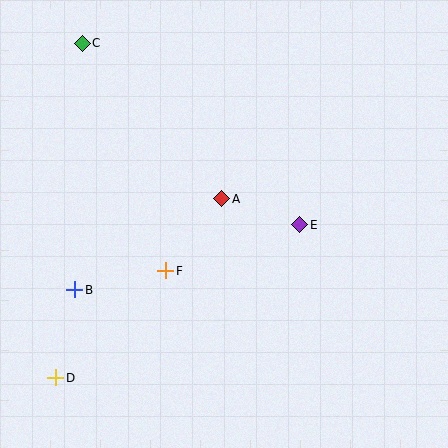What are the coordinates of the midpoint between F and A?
The midpoint between F and A is at (194, 235).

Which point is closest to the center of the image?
Point A at (222, 199) is closest to the center.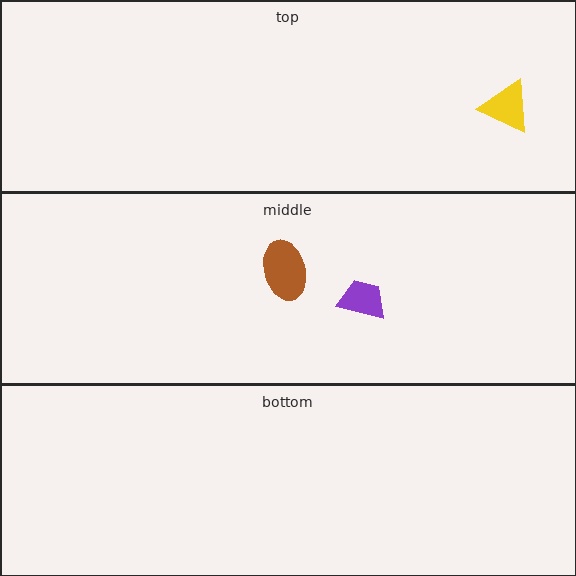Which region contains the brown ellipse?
The middle region.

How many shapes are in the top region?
1.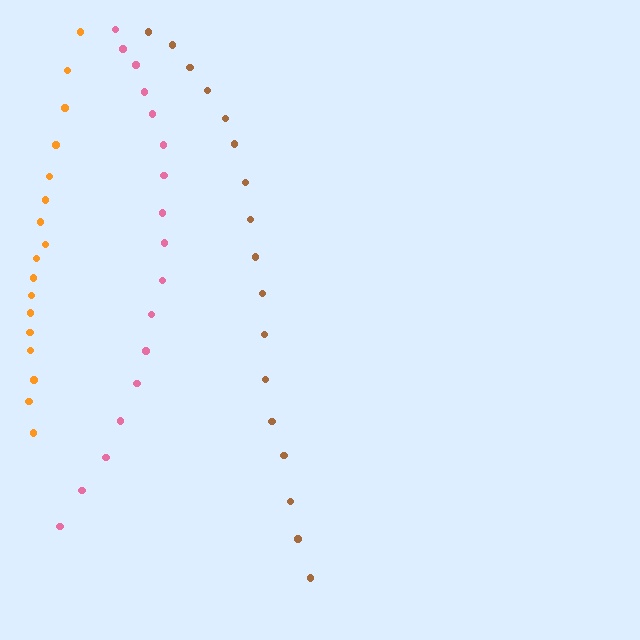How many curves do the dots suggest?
There are 3 distinct paths.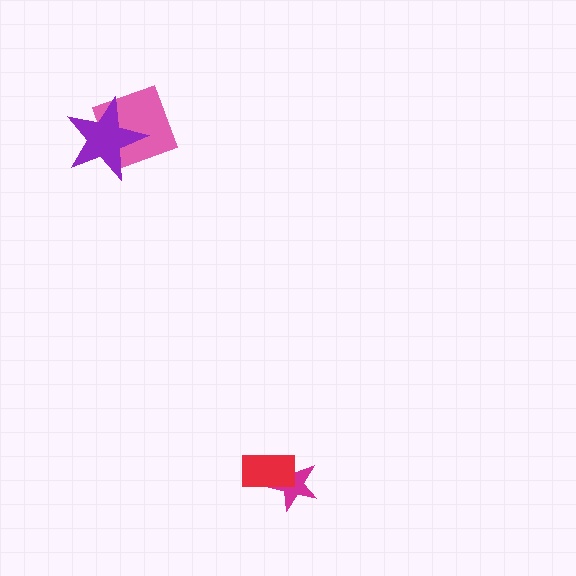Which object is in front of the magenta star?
The red rectangle is in front of the magenta star.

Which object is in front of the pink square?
The purple star is in front of the pink square.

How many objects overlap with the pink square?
1 object overlaps with the pink square.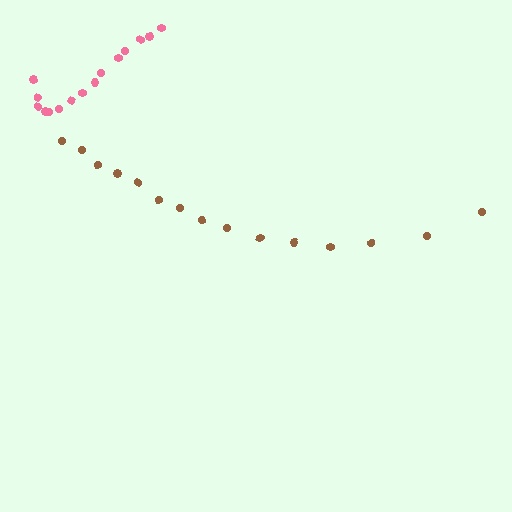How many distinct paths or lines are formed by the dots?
There are 2 distinct paths.